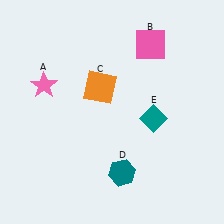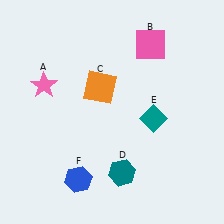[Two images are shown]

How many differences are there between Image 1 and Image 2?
There is 1 difference between the two images.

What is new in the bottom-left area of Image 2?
A blue hexagon (F) was added in the bottom-left area of Image 2.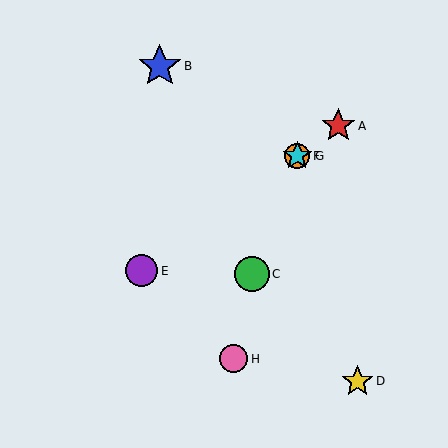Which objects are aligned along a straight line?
Objects A, E, F, G are aligned along a straight line.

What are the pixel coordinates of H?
Object H is at (234, 359).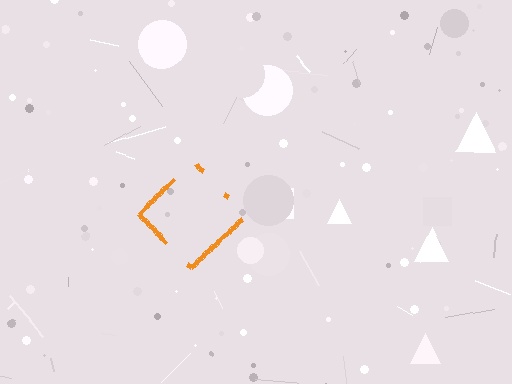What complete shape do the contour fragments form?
The contour fragments form a diamond.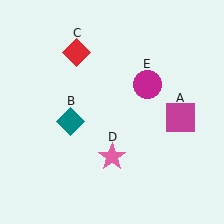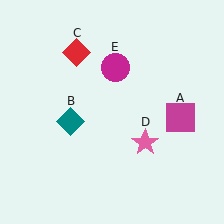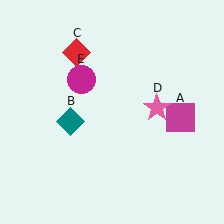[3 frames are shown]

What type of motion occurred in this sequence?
The pink star (object D), magenta circle (object E) rotated counterclockwise around the center of the scene.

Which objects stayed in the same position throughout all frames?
Magenta square (object A) and teal diamond (object B) and red diamond (object C) remained stationary.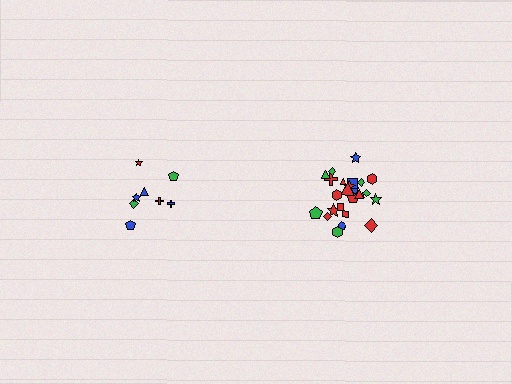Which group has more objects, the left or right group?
The right group.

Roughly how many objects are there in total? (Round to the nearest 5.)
Roughly 35 objects in total.